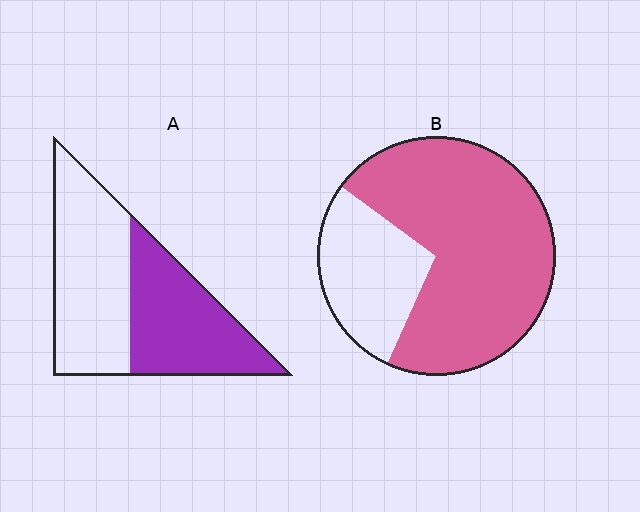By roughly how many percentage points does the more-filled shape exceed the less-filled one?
By roughly 25 percentage points (B over A).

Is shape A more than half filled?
Roughly half.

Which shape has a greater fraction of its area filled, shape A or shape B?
Shape B.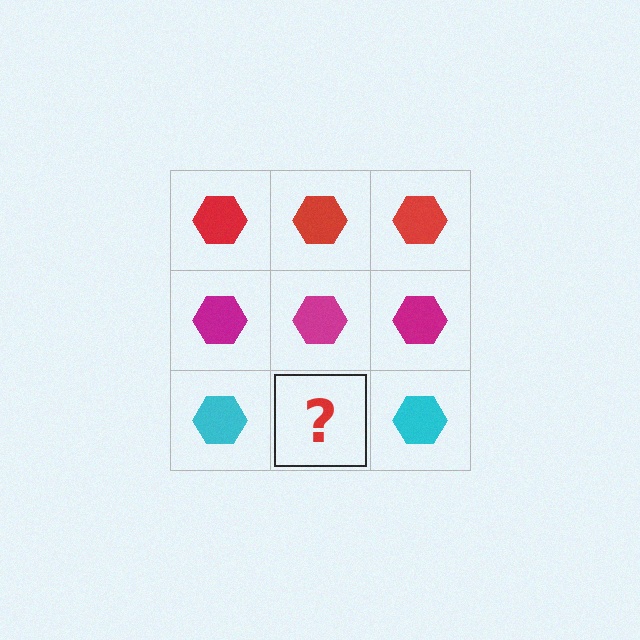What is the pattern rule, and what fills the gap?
The rule is that each row has a consistent color. The gap should be filled with a cyan hexagon.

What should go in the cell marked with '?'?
The missing cell should contain a cyan hexagon.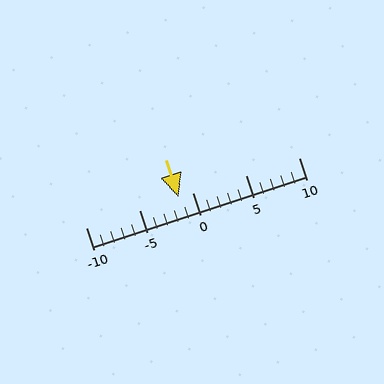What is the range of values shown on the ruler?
The ruler shows values from -10 to 10.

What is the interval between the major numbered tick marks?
The major tick marks are spaced 5 units apart.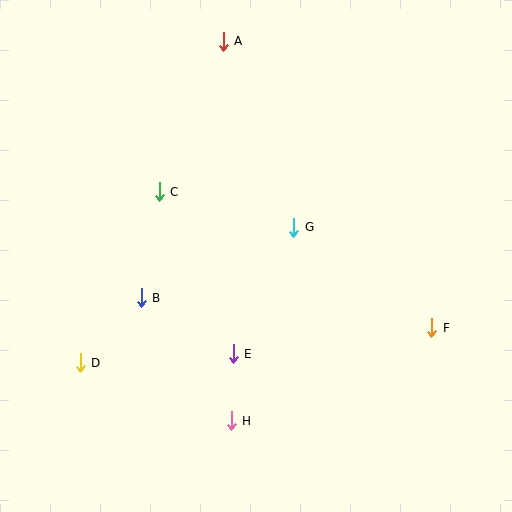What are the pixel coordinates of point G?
Point G is at (294, 227).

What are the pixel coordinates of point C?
Point C is at (159, 192).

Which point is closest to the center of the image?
Point G at (294, 227) is closest to the center.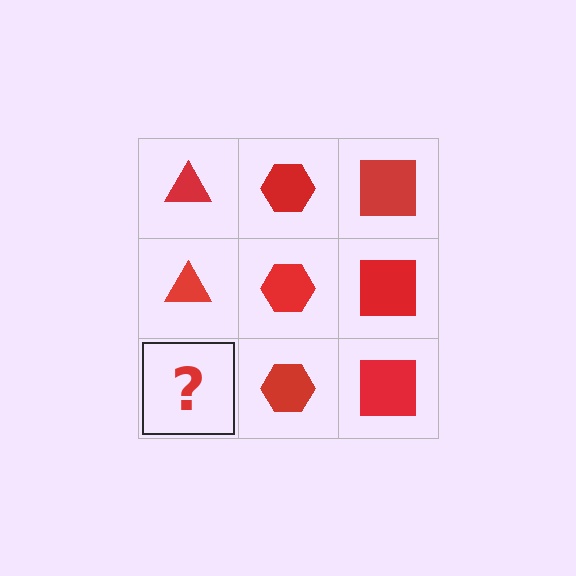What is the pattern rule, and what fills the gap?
The rule is that each column has a consistent shape. The gap should be filled with a red triangle.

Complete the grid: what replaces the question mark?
The question mark should be replaced with a red triangle.